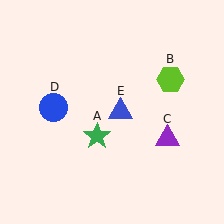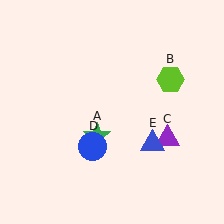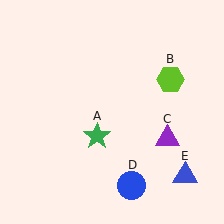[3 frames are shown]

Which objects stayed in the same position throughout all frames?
Green star (object A) and lime hexagon (object B) and purple triangle (object C) remained stationary.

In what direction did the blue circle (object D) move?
The blue circle (object D) moved down and to the right.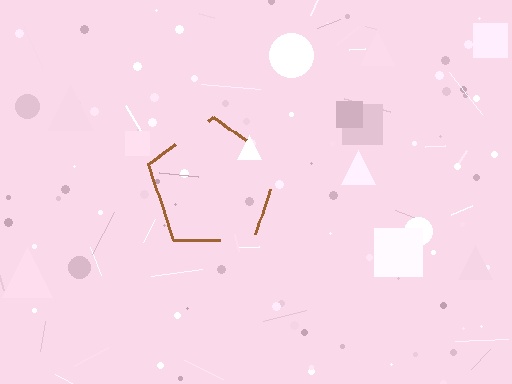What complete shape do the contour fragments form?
The contour fragments form a pentagon.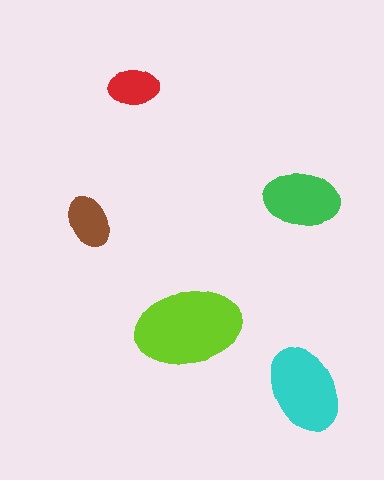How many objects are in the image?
There are 5 objects in the image.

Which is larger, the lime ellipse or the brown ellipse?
The lime one.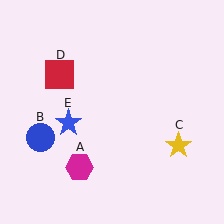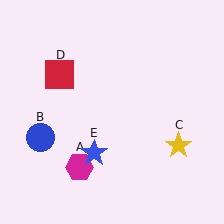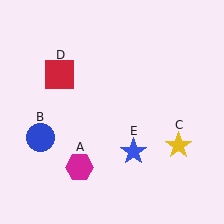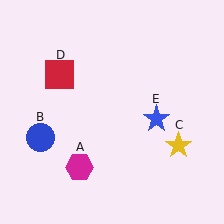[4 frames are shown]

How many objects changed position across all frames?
1 object changed position: blue star (object E).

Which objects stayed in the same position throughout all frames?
Magenta hexagon (object A) and blue circle (object B) and yellow star (object C) and red square (object D) remained stationary.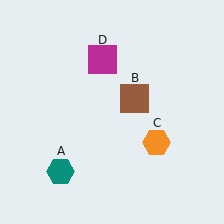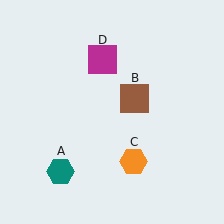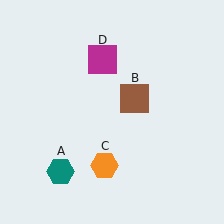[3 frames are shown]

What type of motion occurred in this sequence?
The orange hexagon (object C) rotated clockwise around the center of the scene.